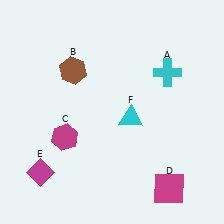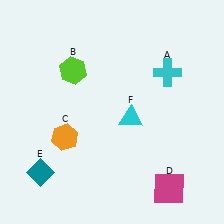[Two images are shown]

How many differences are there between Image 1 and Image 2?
There are 3 differences between the two images.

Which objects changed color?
B changed from brown to lime. C changed from magenta to orange. E changed from magenta to teal.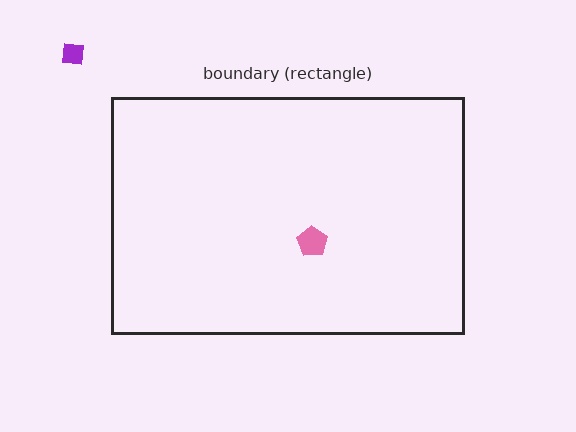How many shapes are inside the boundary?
1 inside, 1 outside.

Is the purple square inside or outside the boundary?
Outside.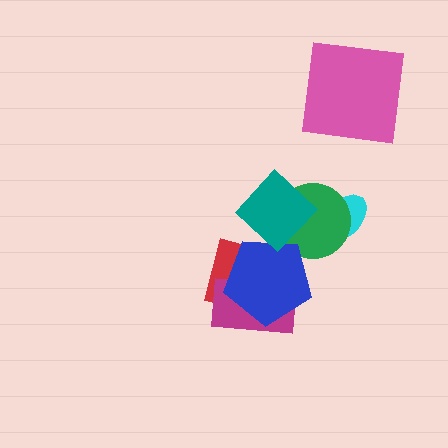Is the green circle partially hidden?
Yes, it is partially covered by another shape.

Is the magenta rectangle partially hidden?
Yes, it is partially covered by another shape.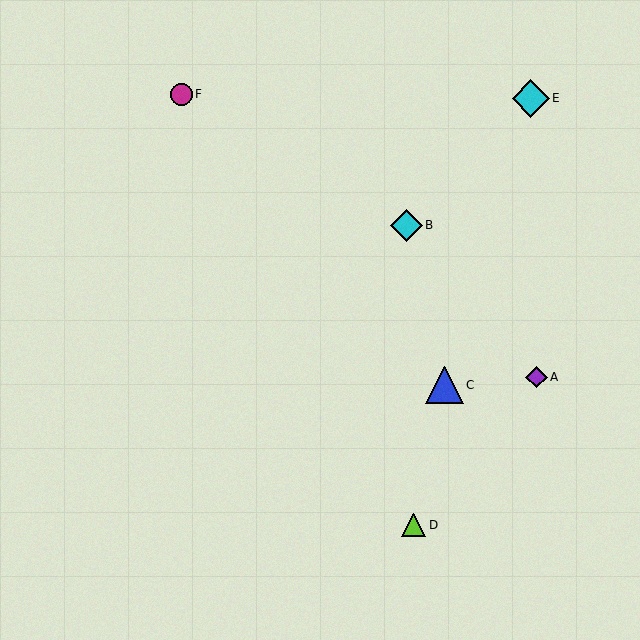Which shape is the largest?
The blue triangle (labeled C) is the largest.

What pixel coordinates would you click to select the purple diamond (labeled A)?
Click at (536, 377) to select the purple diamond A.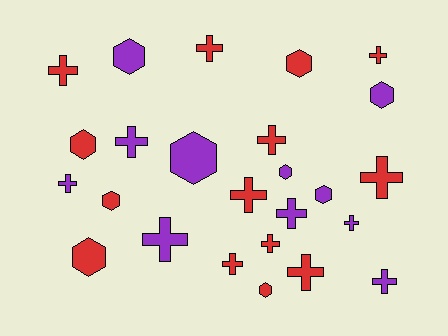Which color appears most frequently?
Red, with 14 objects.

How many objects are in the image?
There are 25 objects.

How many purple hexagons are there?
There are 5 purple hexagons.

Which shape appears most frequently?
Cross, with 15 objects.